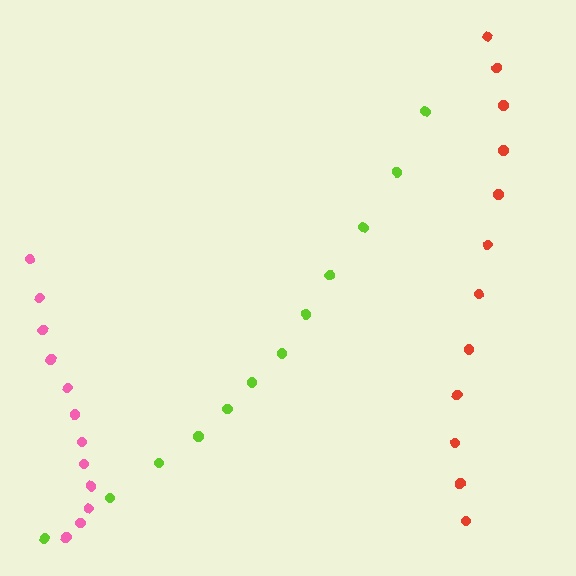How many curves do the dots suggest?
There are 3 distinct paths.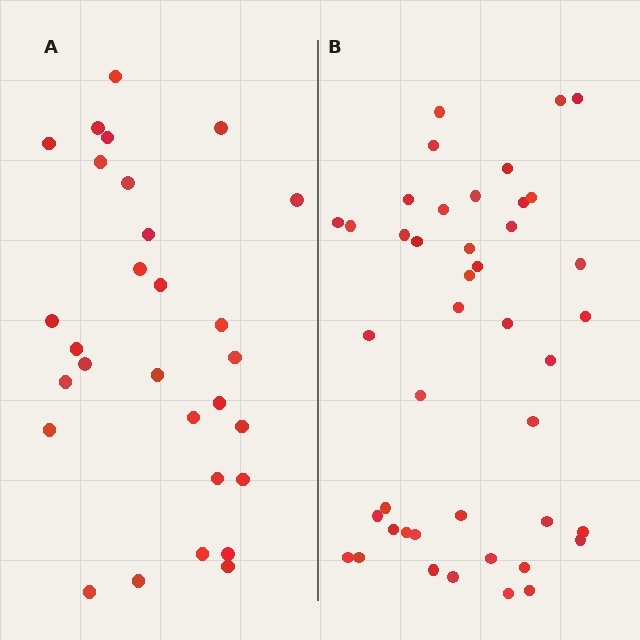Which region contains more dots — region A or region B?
Region B (the right region) has more dots.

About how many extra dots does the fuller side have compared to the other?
Region B has approximately 15 more dots than region A.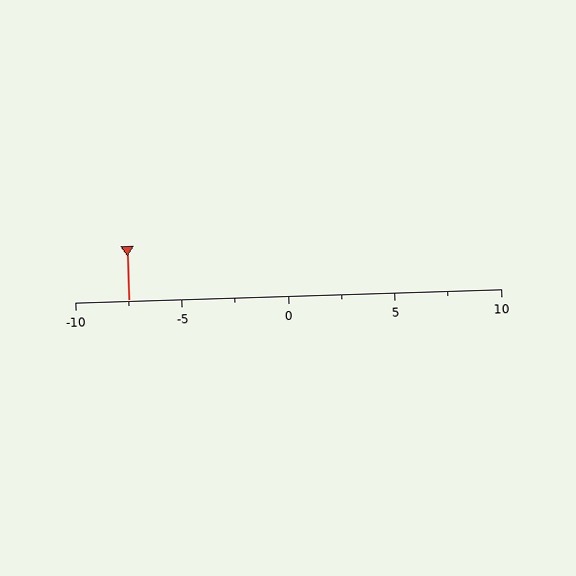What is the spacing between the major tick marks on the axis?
The major ticks are spaced 5 apart.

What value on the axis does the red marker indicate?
The marker indicates approximately -7.5.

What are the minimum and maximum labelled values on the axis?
The axis runs from -10 to 10.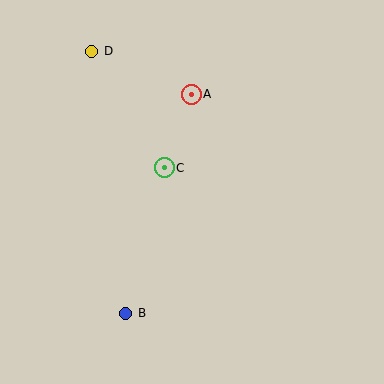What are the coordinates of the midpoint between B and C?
The midpoint between B and C is at (145, 240).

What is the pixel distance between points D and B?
The distance between D and B is 264 pixels.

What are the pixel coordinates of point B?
Point B is at (126, 313).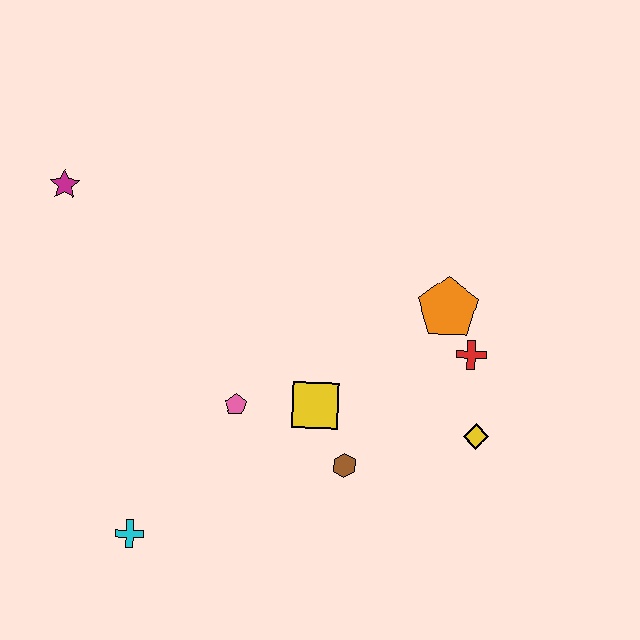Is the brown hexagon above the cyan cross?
Yes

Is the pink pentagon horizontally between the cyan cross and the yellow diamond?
Yes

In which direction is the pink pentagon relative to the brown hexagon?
The pink pentagon is to the left of the brown hexagon.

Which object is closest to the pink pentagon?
The yellow square is closest to the pink pentagon.